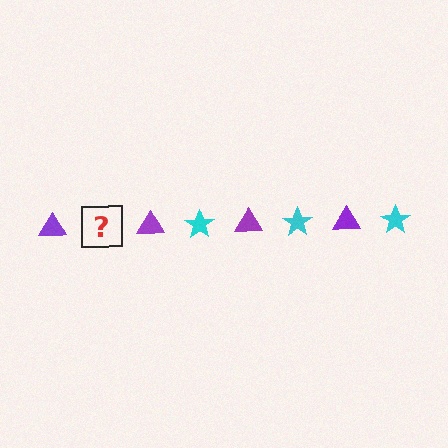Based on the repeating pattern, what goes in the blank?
The blank should be a cyan star.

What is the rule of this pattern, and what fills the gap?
The rule is that the pattern alternates between purple triangle and cyan star. The gap should be filled with a cyan star.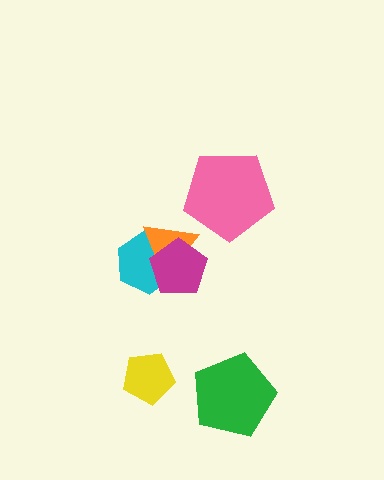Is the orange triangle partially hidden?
Yes, it is partially covered by another shape.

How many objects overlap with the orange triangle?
2 objects overlap with the orange triangle.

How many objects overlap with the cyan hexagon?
2 objects overlap with the cyan hexagon.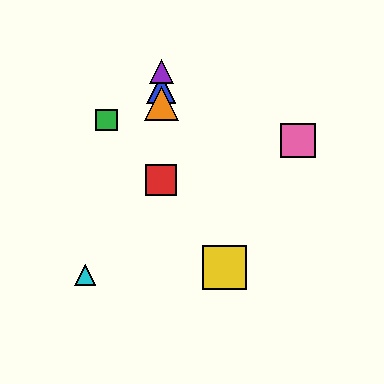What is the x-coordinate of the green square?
The green square is at x≈106.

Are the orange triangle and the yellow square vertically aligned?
No, the orange triangle is at x≈161 and the yellow square is at x≈224.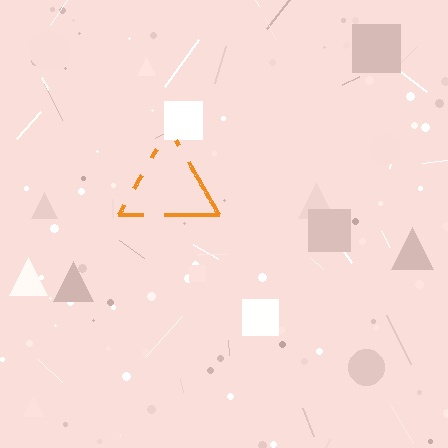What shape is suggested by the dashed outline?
The dashed outline suggests a triangle.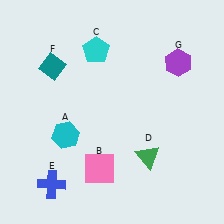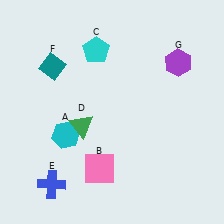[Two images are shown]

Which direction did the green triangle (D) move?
The green triangle (D) moved left.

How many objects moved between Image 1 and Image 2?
1 object moved between the two images.